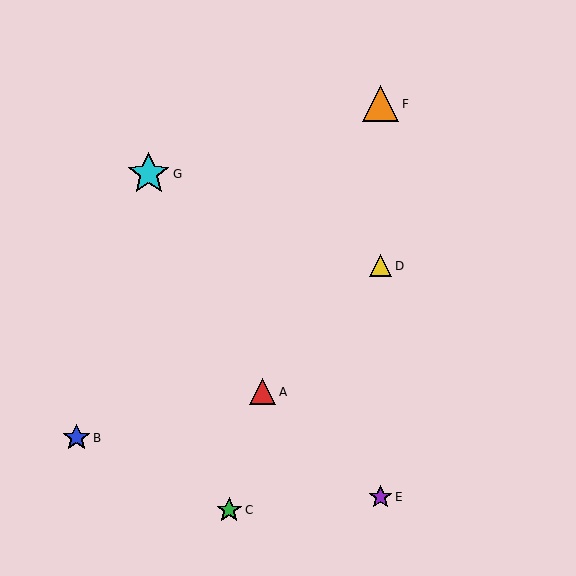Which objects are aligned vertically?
Objects D, E, F are aligned vertically.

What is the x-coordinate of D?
Object D is at x≈381.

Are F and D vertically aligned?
Yes, both are at x≈381.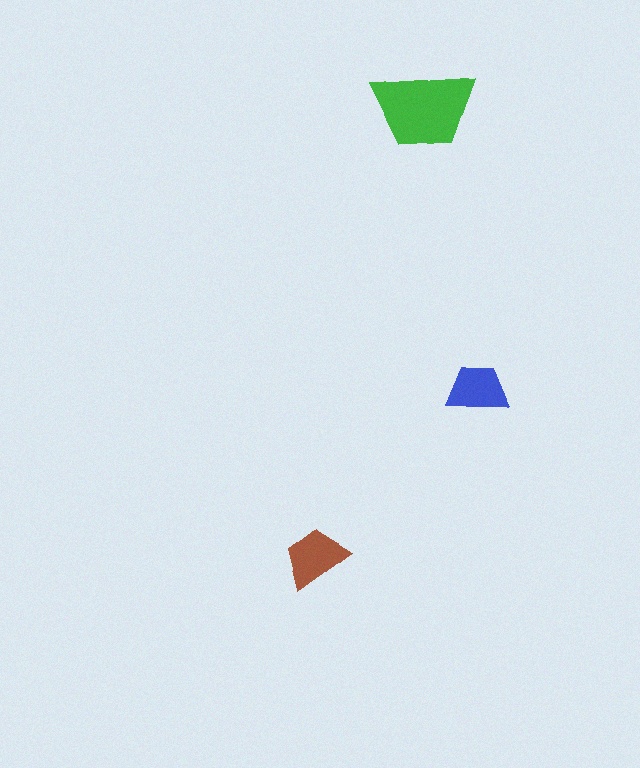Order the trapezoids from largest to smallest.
the green one, the brown one, the blue one.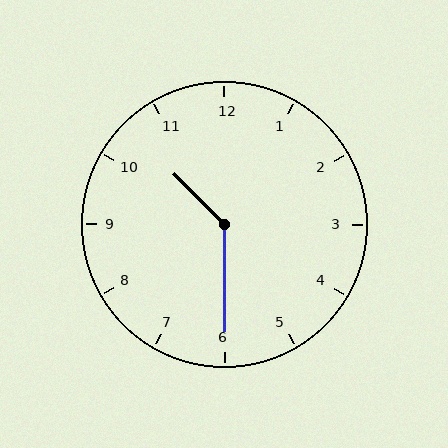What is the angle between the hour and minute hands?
Approximately 135 degrees.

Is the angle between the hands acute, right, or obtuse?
It is obtuse.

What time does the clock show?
10:30.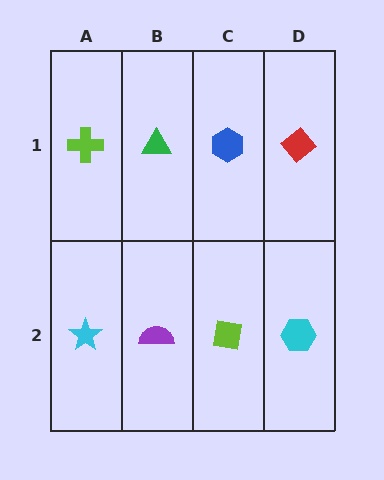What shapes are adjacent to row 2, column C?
A blue hexagon (row 1, column C), a purple semicircle (row 2, column B), a cyan hexagon (row 2, column D).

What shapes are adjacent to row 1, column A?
A cyan star (row 2, column A), a green triangle (row 1, column B).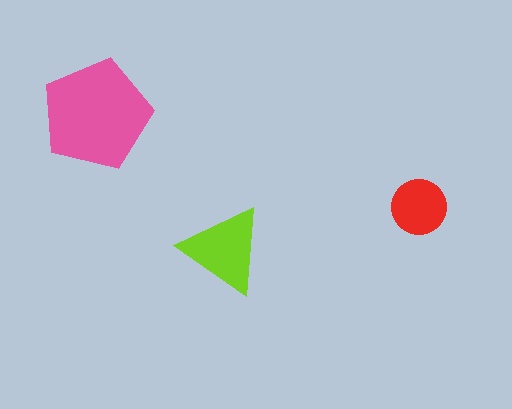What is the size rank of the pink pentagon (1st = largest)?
1st.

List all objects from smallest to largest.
The red circle, the lime triangle, the pink pentagon.